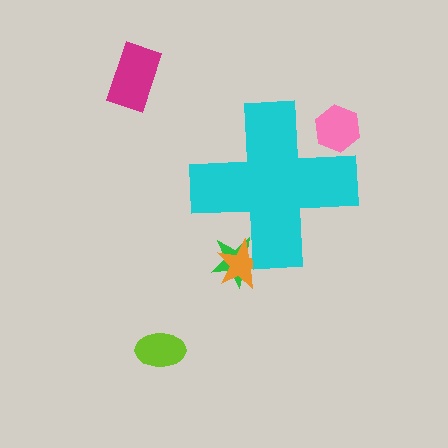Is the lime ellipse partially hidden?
No, the lime ellipse is fully visible.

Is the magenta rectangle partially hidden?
No, the magenta rectangle is fully visible.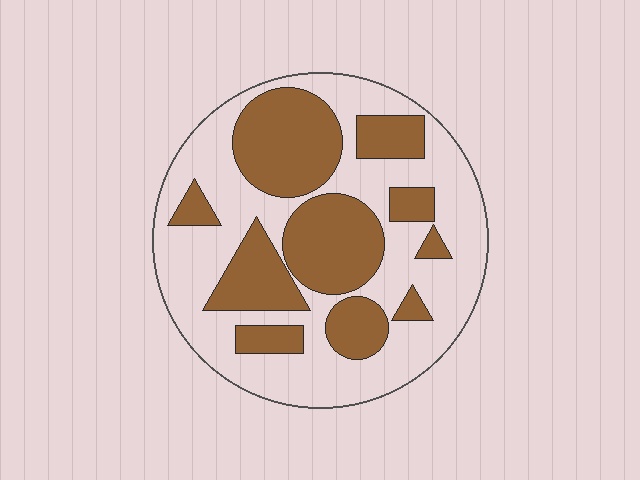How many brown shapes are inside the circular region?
10.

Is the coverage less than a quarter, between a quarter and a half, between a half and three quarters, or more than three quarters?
Between a quarter and a half.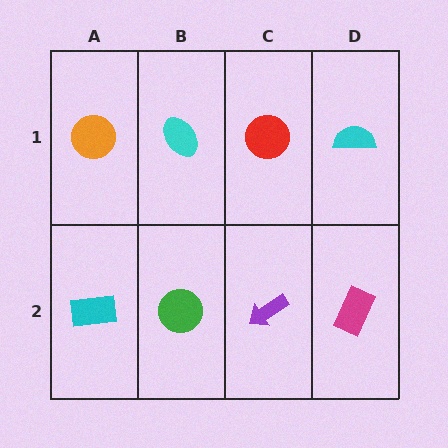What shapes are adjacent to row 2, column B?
A cyan ellipse (row 1, column B), a cyan rectangle (row 2, column A), a purple arrow (row 2, column C).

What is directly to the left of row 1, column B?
An orange circle.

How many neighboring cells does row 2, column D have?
2.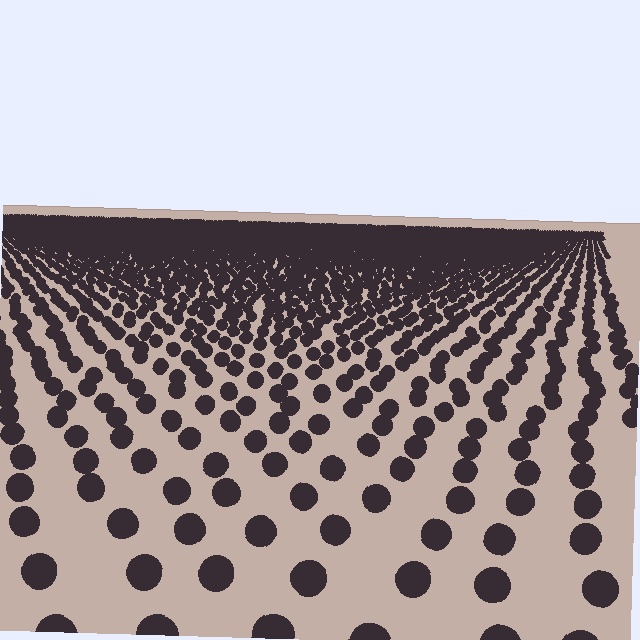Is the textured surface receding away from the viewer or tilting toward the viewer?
The surface is receding away from the viewer. Texture elements get smaller and denser toward the top.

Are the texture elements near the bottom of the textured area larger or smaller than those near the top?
Larger. Near the bottom, elements are closer to the viewer and appear at a bigger on-screen size.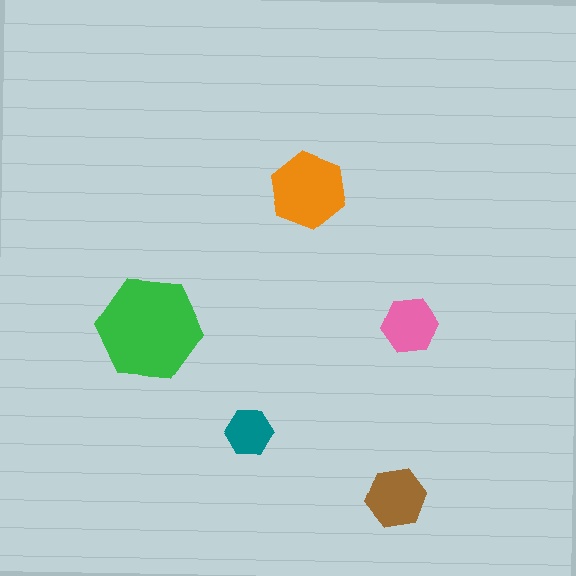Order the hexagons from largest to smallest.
the green one, the orange one, the brown one, the pink one, the teal one.